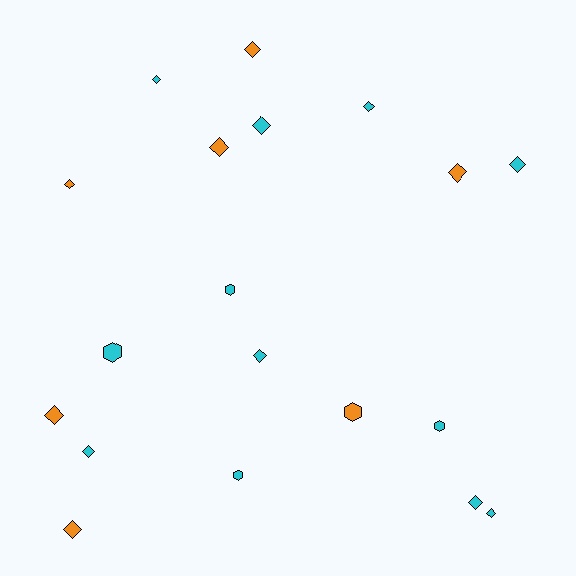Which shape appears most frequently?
Diamond, with 14 objects.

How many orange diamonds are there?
There are 6 orange diamonds.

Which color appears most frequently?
Cyan, with 12 objects.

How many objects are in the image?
There are 19 objects.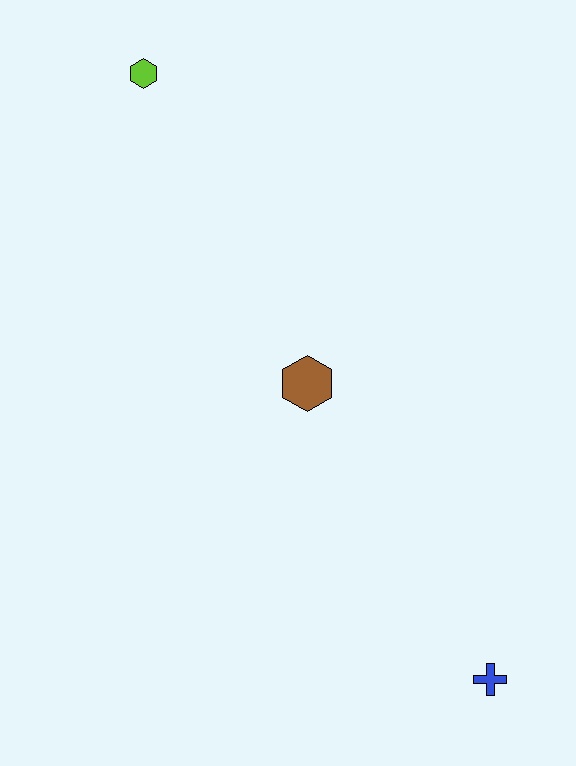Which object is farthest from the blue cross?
The lime hexagon is farthest from the blue cross.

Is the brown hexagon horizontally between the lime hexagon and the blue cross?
Yes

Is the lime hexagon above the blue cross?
Yes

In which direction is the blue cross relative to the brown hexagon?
The blue cross is below the brown hexagon.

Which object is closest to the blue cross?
The brown hexagon is closest to the blue cross.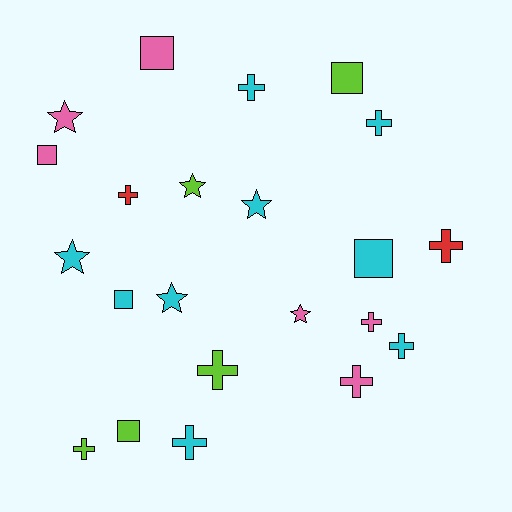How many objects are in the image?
There are 22 objects.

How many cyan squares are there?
There are 2 cyan squares.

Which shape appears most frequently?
Cross, with 10 objects.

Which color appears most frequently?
Cyan, with 9 objects.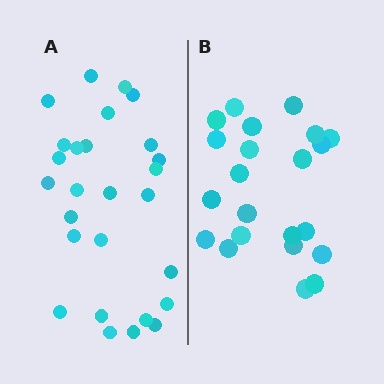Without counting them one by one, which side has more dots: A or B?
Region A (the left region) has more dots.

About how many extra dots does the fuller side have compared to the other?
Region A has about 5 more dots than region B.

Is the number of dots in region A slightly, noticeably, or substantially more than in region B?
Region A has only slightly more — the two regions are fairly close. The ratio is roughly 1.2 to 1.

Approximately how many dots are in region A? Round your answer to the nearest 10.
About 30 dots. (The exact count is 27, which rounds to 30.)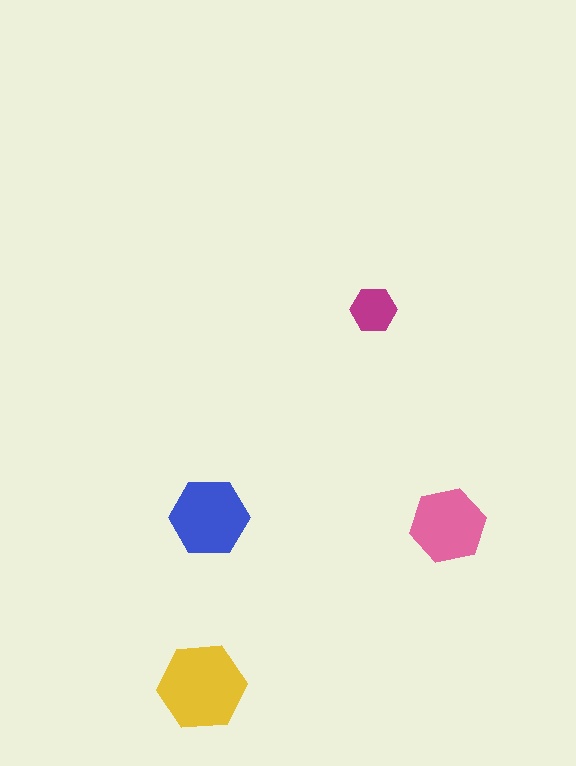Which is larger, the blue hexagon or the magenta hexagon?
The blue one.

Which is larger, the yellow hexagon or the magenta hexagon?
The yellow one.